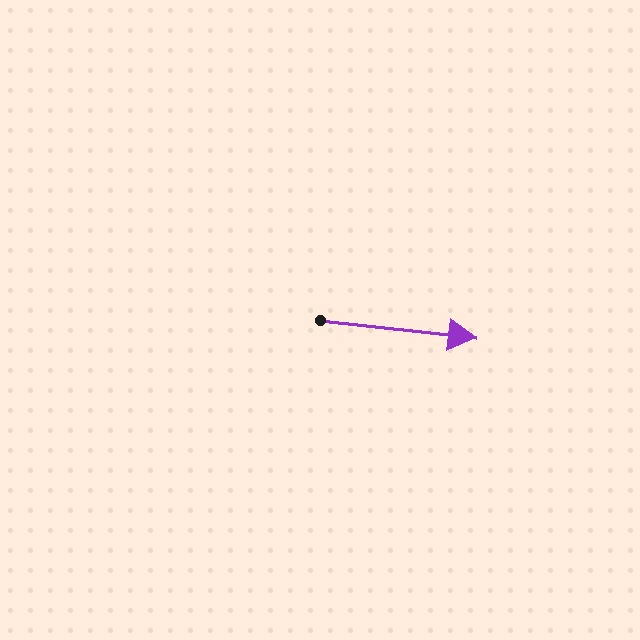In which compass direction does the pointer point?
East.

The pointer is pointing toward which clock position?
Roughly 3 o'clock.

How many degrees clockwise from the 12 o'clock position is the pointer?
Approximately 96 degrees.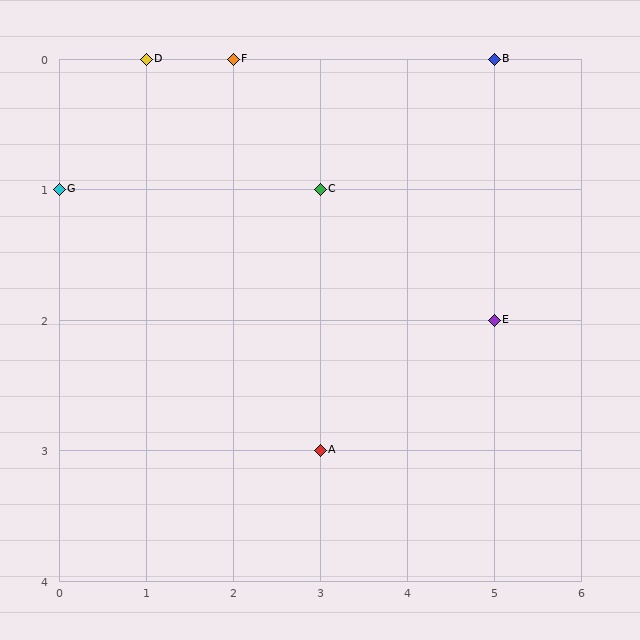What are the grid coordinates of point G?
Point G is at grid coordinates (0, 1).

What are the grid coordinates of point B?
Point B is at grid coordinates (5, 0).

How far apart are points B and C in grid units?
Points B and C are 2 columns and 1 row apart (about 2.2 grid units diagonally).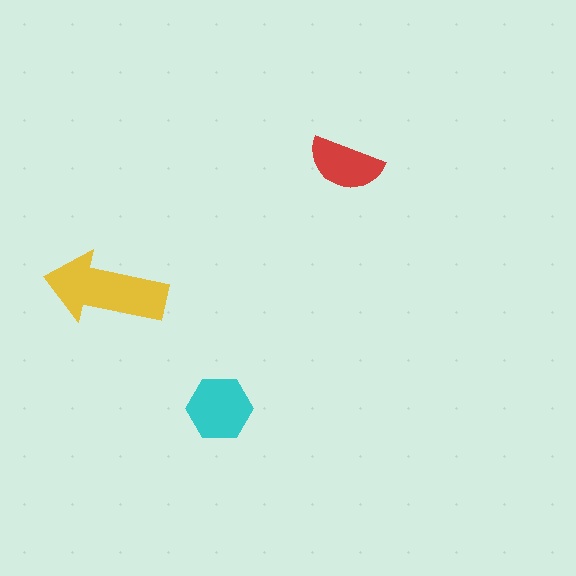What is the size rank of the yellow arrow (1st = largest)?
1st.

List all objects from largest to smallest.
The yellow arrow, the cyan hexagon, the red semicircle.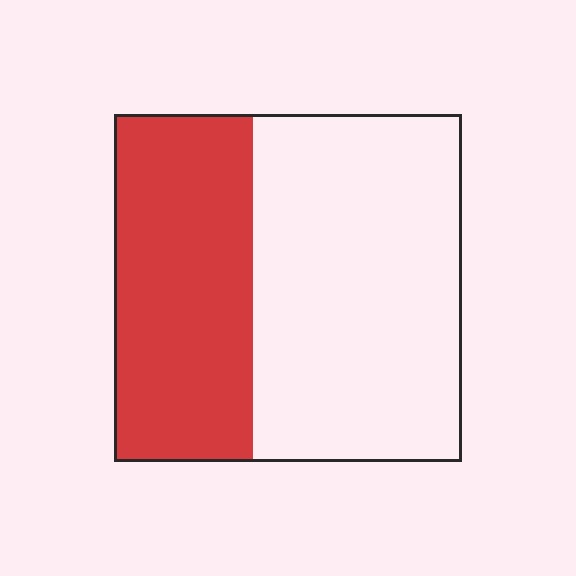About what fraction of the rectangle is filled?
About two fifths (2/5).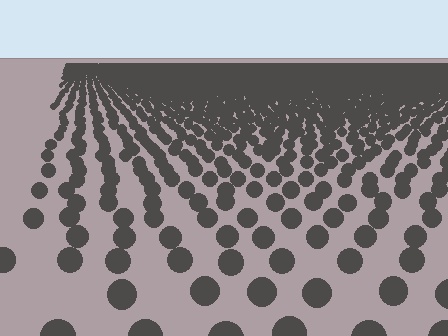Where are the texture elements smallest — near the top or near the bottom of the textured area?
Near the top.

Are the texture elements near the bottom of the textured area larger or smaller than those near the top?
Larger. Near the bottom, elements are closer to the viewer and appear at a bigger on-screen size.